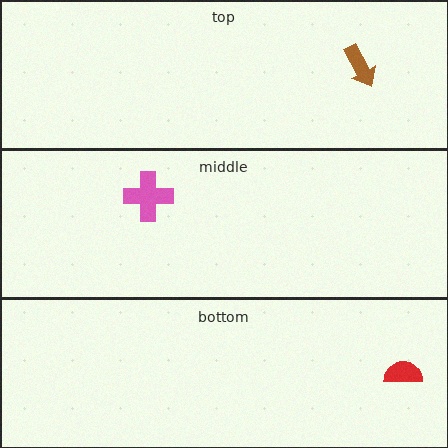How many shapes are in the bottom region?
1.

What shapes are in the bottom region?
The red semicircle.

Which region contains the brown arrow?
The top region.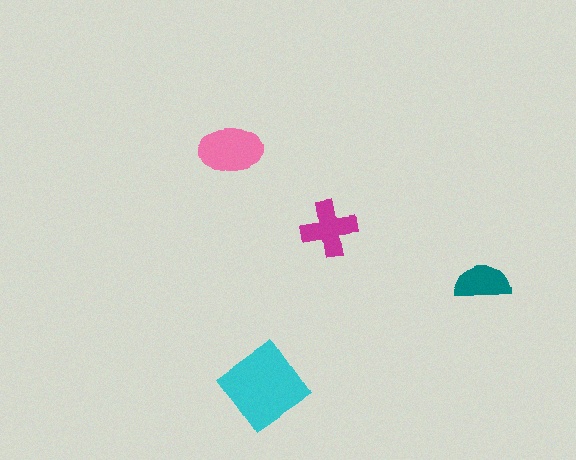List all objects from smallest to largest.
The teal semicircle, the magenta cross, the pink ellipse, the cyan diamond.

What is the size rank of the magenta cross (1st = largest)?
3rd.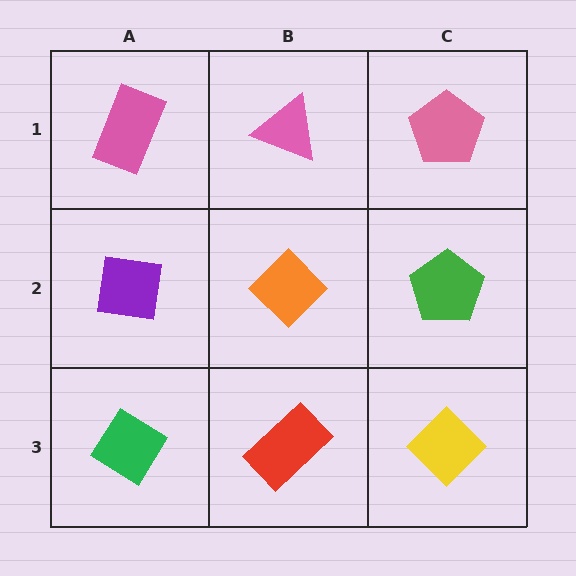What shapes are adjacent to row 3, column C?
A green pentagon (row 2, column C), a red rectangle (row 3, column B).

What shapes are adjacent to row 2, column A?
A pink rectangle (row 1, column A), a green diamond (row 3, column A), an orange diamond (row 2, column B).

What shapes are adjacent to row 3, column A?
A purple square (row 2, column A), a red rectangle (row 3, column B).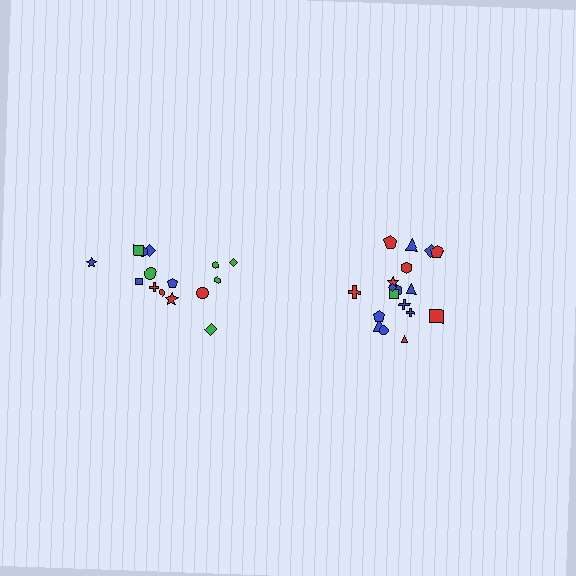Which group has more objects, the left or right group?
The right group.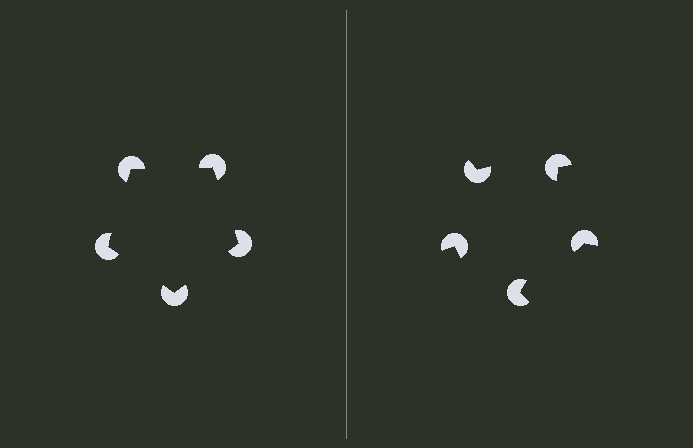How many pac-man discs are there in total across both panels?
10 — 5 on each side.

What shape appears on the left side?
An illusory pentagon.